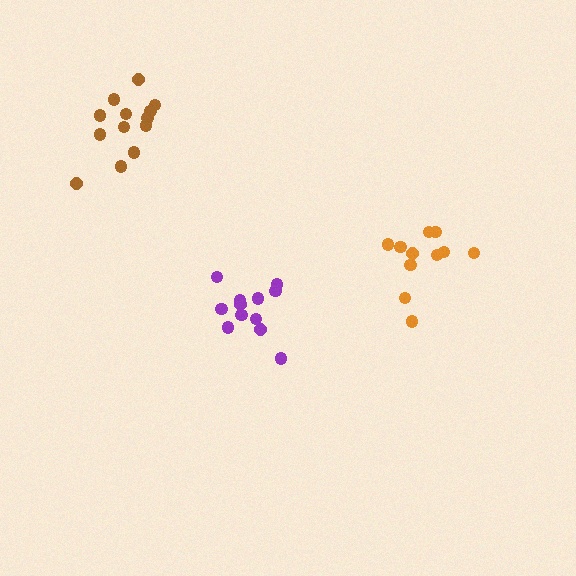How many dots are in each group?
Group 1: 12 dots, Group 2: 13 dots, Group 3: 11 dots (36 total).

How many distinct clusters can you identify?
There are 3 distinct clusters.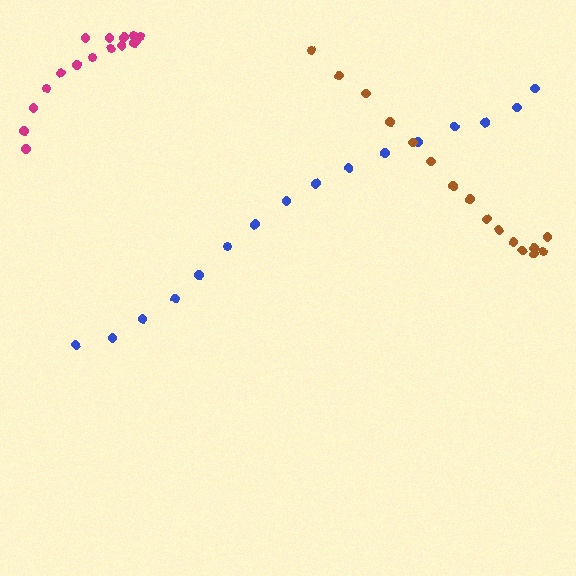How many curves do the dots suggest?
There are 3 distinct paths.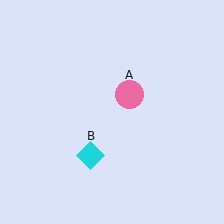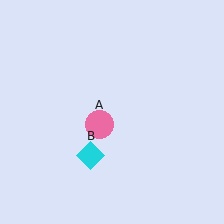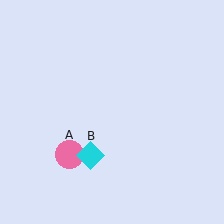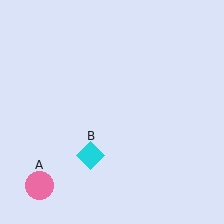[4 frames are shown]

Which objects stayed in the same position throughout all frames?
Cyan diamond (object B) remained stationary.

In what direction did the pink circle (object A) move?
The pink circle (object A) moved down and to the left.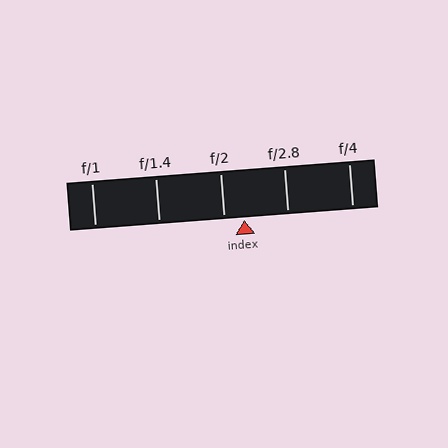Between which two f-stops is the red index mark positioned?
The index mark is between f/2 and f/2.8.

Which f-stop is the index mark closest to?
The index mark is closest to f/2.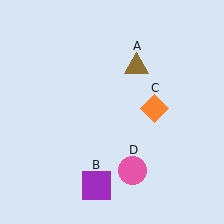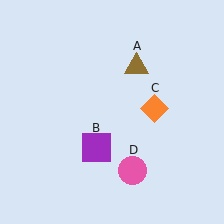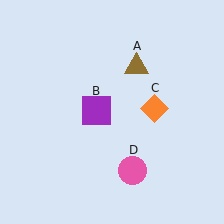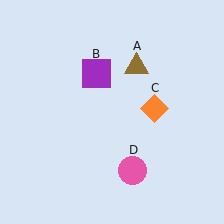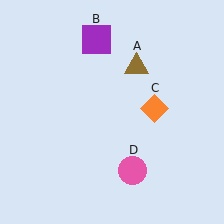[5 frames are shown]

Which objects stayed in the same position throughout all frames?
Brown triangle (object A) and orange diamond (object C) and pink circle (object D) remained stationary.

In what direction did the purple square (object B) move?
The purple square (object B) moved up.